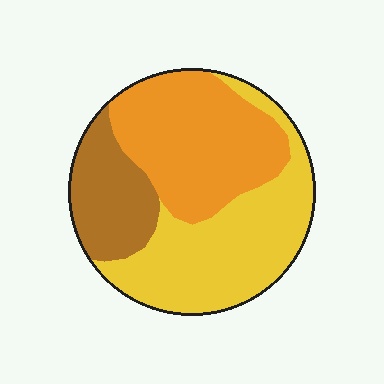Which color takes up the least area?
Brown, at roughly 20%.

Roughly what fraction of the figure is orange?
Orange covers about 40% of the figure.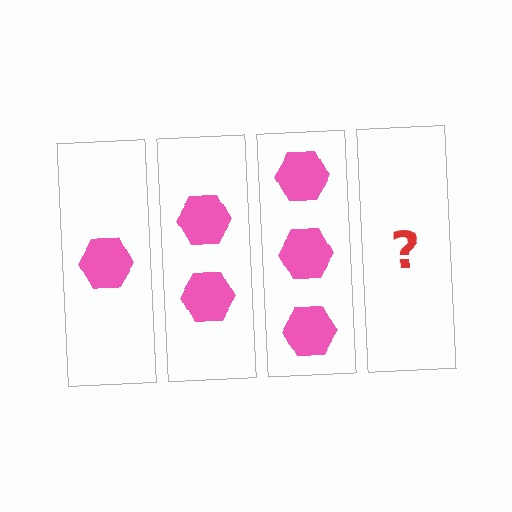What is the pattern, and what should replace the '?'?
The pattern is that each step adds one more hexagon. The '?' should be 4 hexagons.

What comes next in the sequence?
The next element should be 4 hexagons.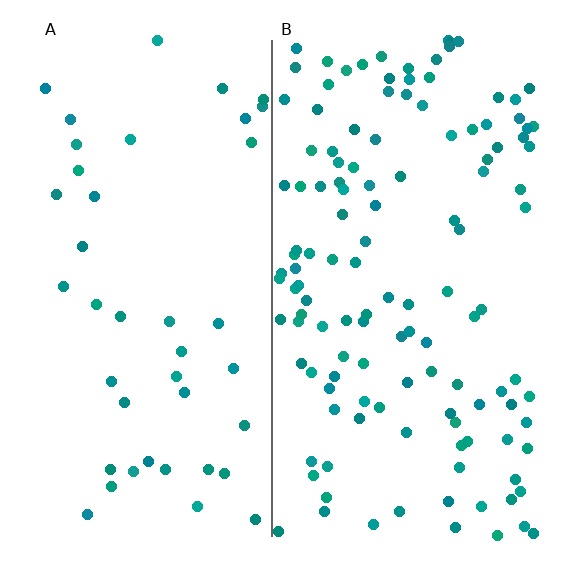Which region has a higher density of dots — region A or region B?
B (the right).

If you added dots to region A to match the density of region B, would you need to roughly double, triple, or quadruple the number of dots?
Approximately triple.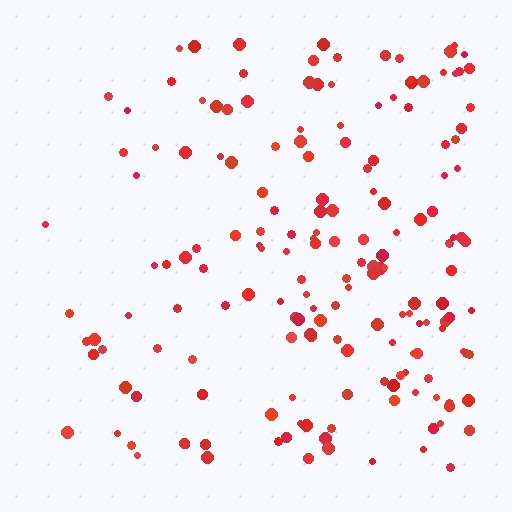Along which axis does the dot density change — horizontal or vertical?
Horizontal.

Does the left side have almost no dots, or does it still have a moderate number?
Still a moderate number, just noticeably fewer than the right.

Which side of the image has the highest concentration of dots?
The right.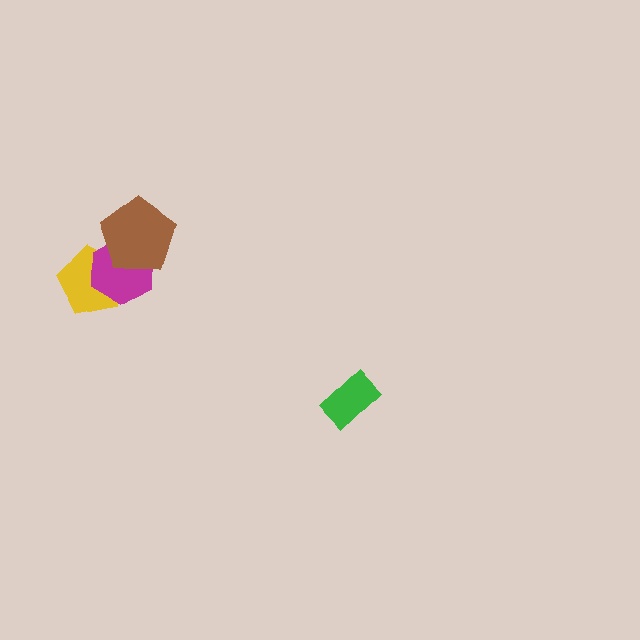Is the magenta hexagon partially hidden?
Yes, it is partially covered by another shape.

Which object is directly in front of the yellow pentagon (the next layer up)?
The magenta hexagon is directly in front of the yellow pentagon.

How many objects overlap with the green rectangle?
0 objects overlap with the green rectangle.